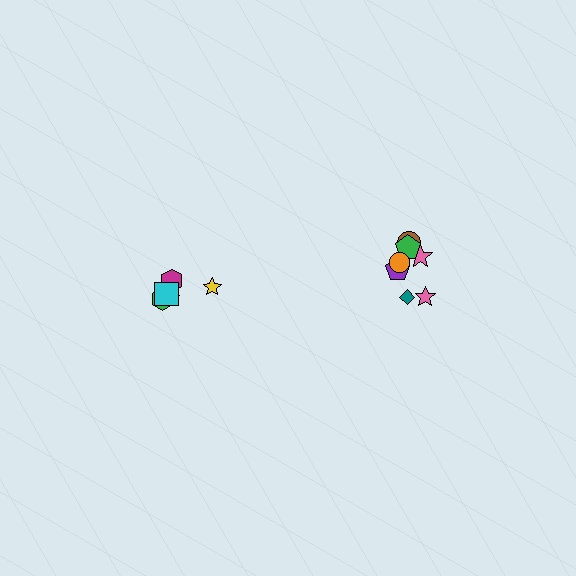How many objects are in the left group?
There are 5 objects.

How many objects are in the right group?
There are 7 objects.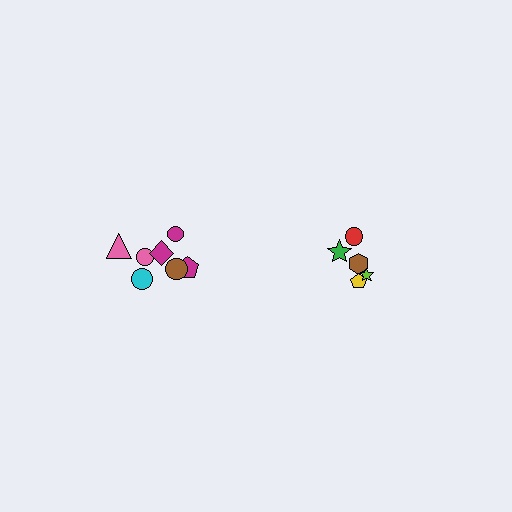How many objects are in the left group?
There are 7 objects.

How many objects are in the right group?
There are 5 objects.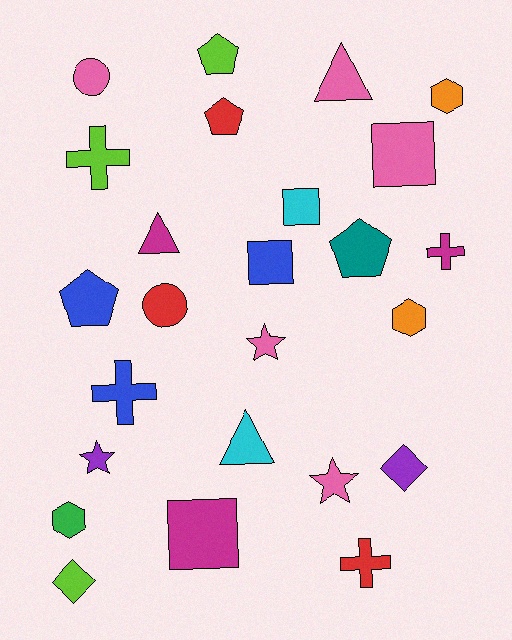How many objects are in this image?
There are 25 objects.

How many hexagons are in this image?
There are 3 hexagons.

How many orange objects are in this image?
There are 2 orange objects.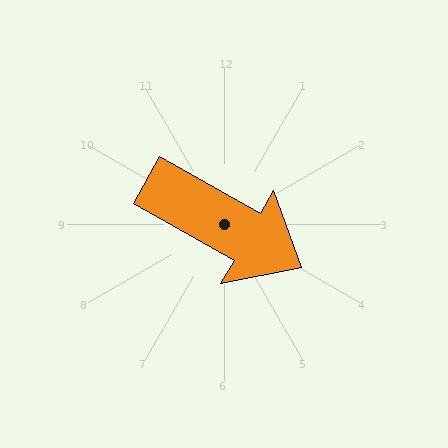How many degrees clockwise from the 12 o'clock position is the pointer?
Approximately 120 degrees.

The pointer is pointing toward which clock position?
Roughly 4 o'clock.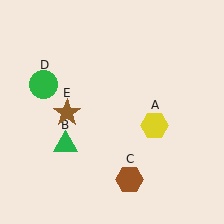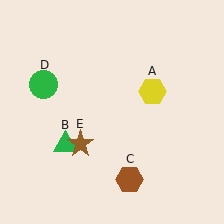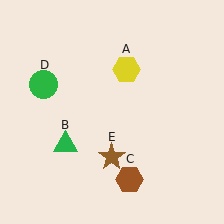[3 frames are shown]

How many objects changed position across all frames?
2 objects changed position: yellow hexagon (object A), brown star (object E).